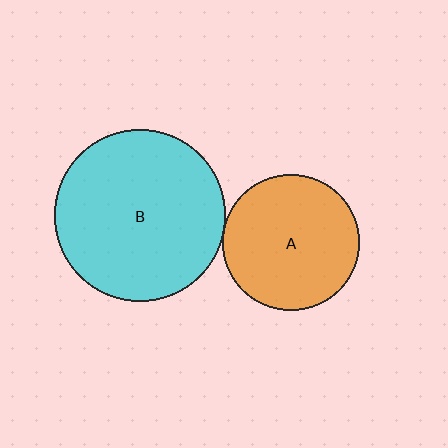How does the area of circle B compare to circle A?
Approximately 1.6 times.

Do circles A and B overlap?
Yes.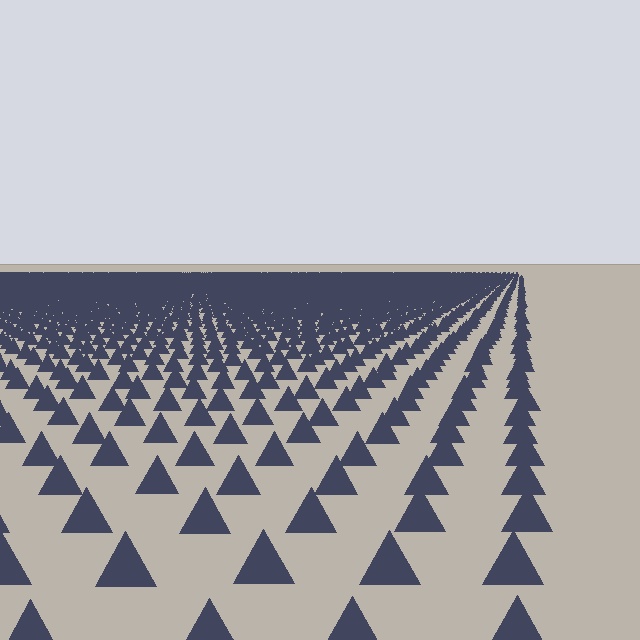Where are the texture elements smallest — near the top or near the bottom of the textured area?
Near the top.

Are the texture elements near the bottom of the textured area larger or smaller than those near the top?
Larger. Near the bottom, elements are closer to the viewer and appear at a bigger on-screen size.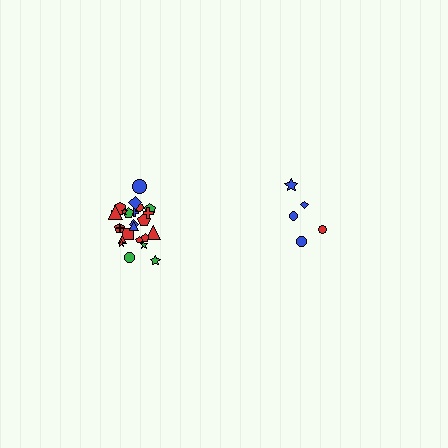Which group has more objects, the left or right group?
The left group.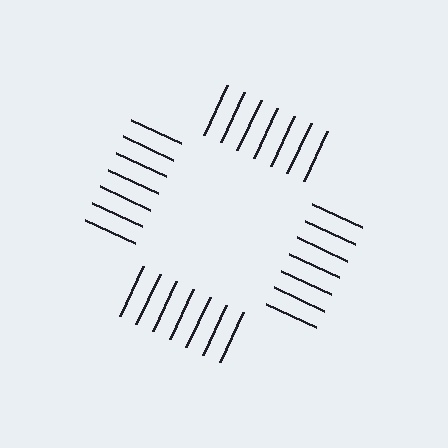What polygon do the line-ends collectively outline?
An illusory square — the line segments terminate on its edges but no continuous stroke is drawn.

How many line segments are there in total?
28 — 7 along each of the 4 edges.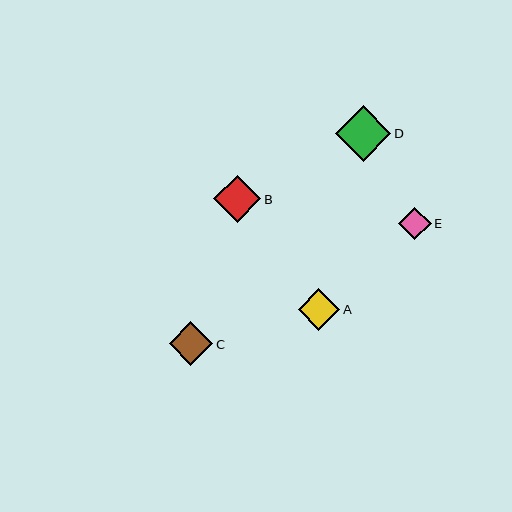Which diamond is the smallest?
Diamond E is the smallest with a size of approximately 32 pixels.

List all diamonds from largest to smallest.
From largest to smallest: D, B, C, A, E.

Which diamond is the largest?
Diamond D is the largest with a size of approximately 55 pixels.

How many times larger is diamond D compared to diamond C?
Diamond D is approximately 1.3 times the size of diamond C.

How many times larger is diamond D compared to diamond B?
Diamond D is approximately 1.2 times the size of diamond B.